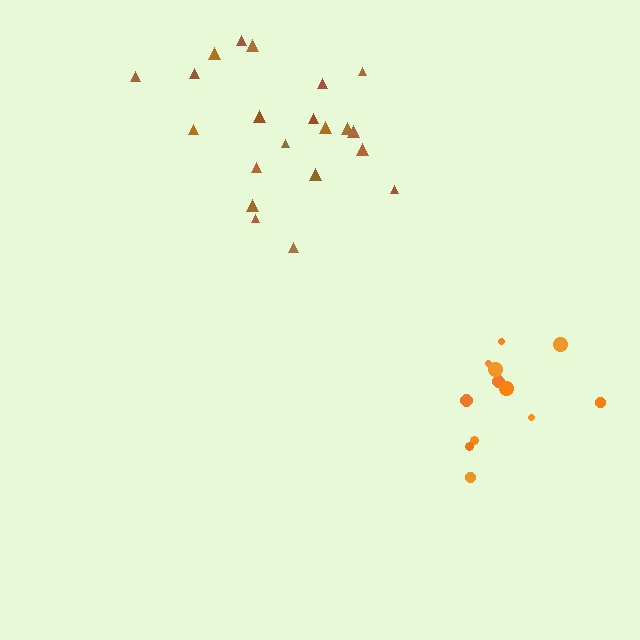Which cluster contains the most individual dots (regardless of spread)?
Brown (21).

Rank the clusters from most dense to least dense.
orange, brown.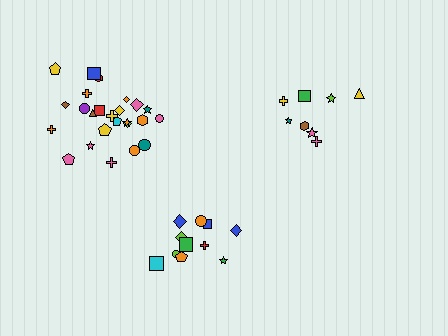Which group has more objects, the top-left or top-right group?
The top-left group.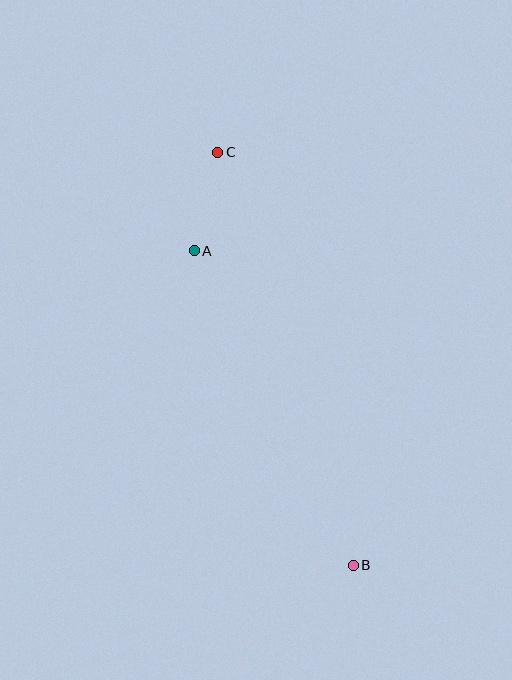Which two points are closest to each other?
Points A and C are closest to each other.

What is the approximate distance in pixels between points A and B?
The distance between A and B is approximately 352 pixels.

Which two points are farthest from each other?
Points B and C are farthest from each other.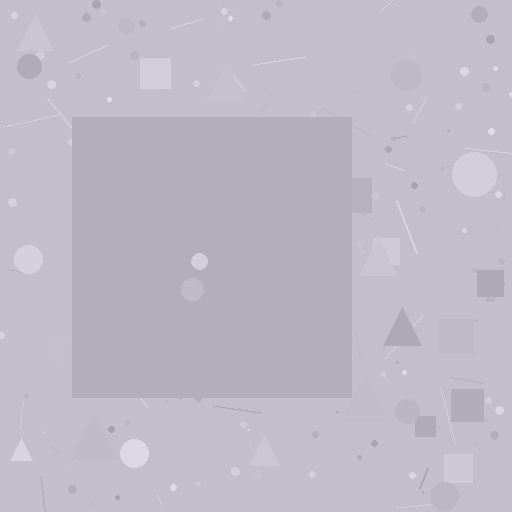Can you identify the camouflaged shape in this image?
The camouflaged shape is a square.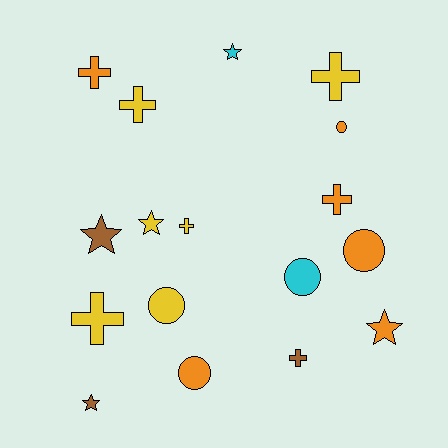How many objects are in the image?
There are 17 objects.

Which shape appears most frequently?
Cross, with 7 objects.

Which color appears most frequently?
Orange, with 6 objects.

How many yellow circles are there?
There is 1 yellow circle.